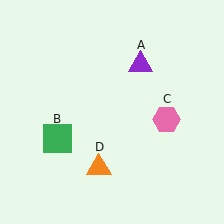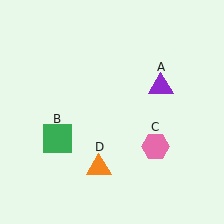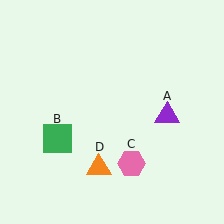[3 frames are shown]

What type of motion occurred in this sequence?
The purple triangle (object A), pink hexagon (object C) rotated clockwise around the center of the scene.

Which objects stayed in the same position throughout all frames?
Green square (object B) and orange triangle (object D) remained stationary.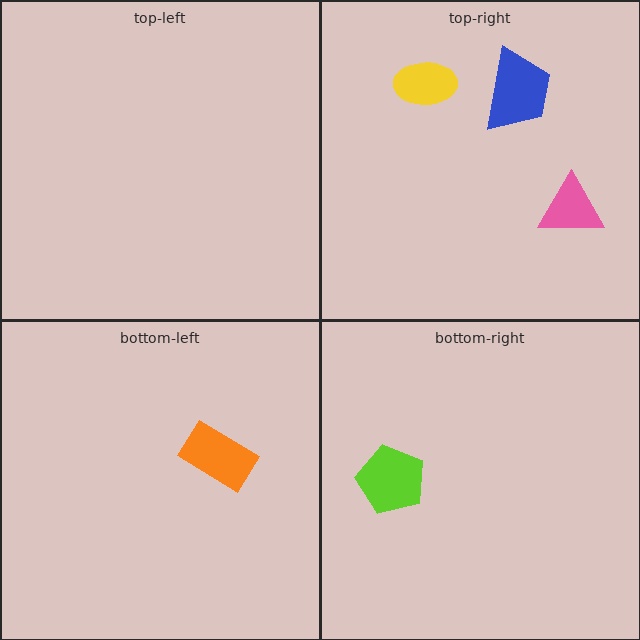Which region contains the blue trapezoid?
The top-right region.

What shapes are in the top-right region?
The blue trapezoid, the yellow ellipse, the pink triangle.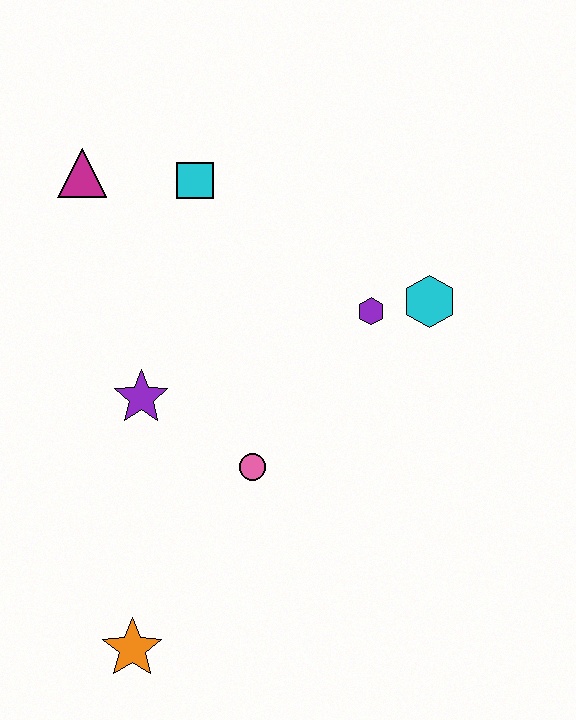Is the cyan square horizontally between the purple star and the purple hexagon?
Yes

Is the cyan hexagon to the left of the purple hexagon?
No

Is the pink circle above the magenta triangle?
No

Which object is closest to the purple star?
The pink circle is closest to the purple star.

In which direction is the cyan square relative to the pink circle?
The cyan square is above the pink circle.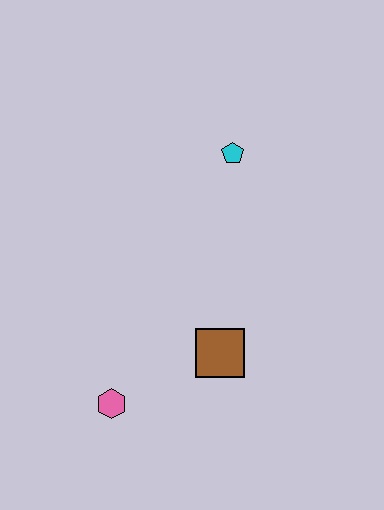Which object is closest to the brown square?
The pink hexagon is closest to the brown square.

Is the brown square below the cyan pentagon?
Yes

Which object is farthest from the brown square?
The cyan pentagon is farthest from the brown square.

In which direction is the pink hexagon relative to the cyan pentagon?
The pink hexagon is below the cyan pentagon.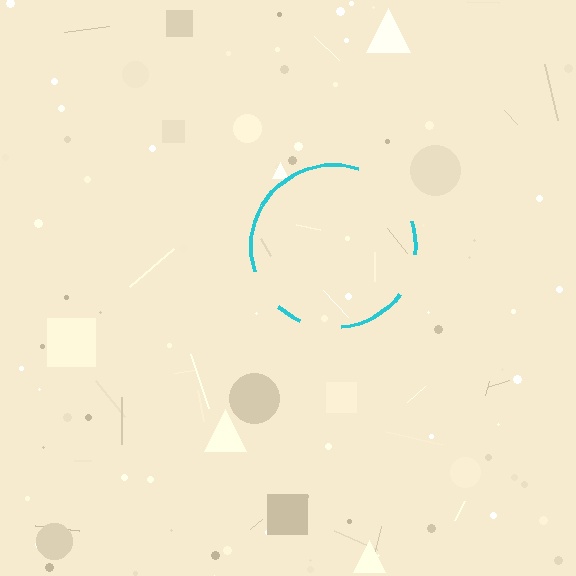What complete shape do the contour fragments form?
The contour fragments form a circle.